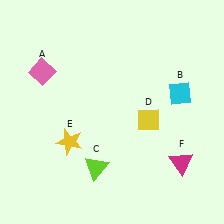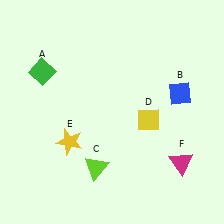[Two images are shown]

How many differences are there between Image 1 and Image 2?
There are 2 differences between the two images.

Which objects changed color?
A changed from pink to green. B changed from cyan to blue.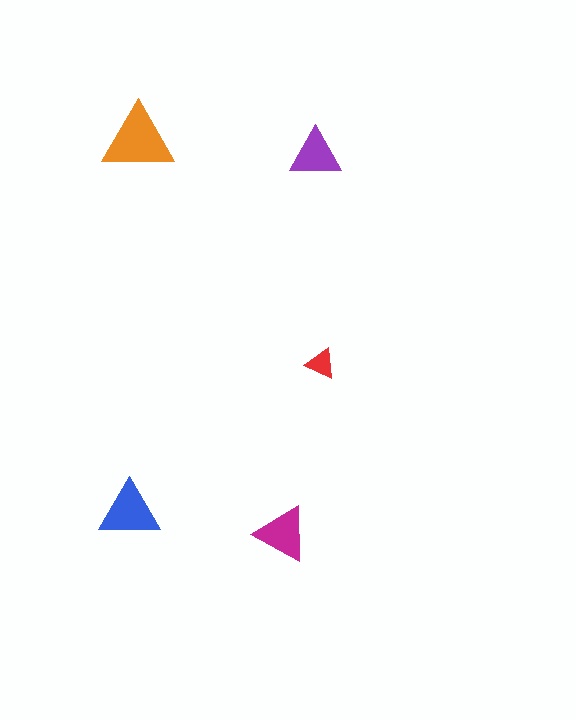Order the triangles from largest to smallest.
the orange one, the blue one, the magenta one, the purple one, the red one.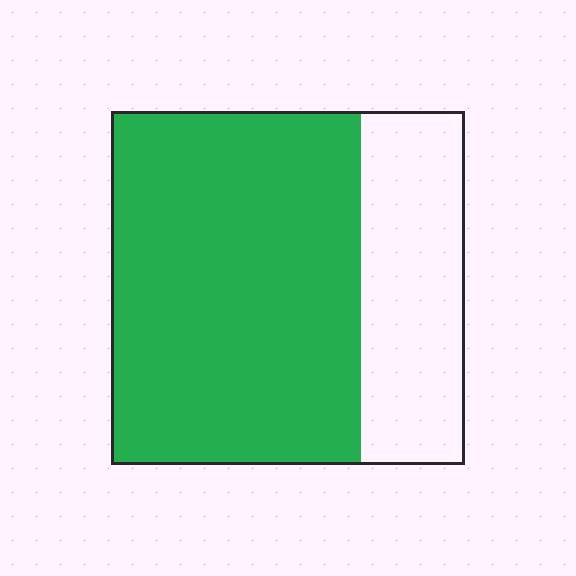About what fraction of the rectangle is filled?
About two thirds (2/3).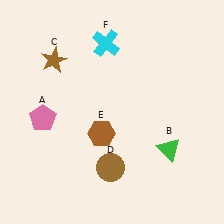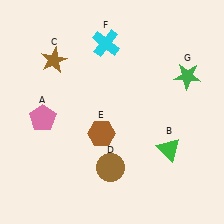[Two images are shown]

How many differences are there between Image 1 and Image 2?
There is 1 difference between the two images.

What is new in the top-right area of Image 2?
A green star (G) was added in the top-right area of Image 2.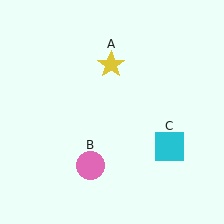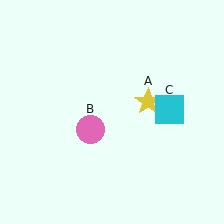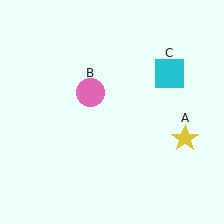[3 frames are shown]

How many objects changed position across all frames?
3 objects changed position: yellow star (object A), pink circle (object B), cyan square (object C).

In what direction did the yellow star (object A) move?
The yellow star (object A) moved down and to the right.